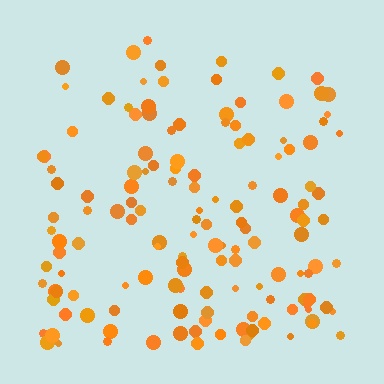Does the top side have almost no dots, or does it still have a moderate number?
Still a moderate number, just noticeably fewer than the bottom.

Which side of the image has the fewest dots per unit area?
The top.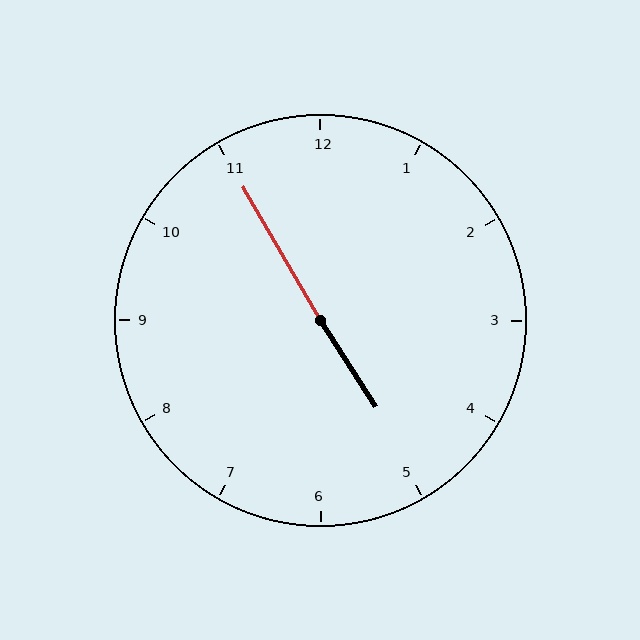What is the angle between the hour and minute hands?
Approximately 178 degrees.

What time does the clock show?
4:55.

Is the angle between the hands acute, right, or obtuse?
It is obtuse.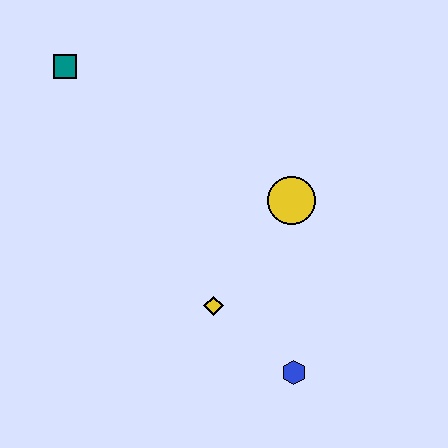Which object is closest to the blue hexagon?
The yellow diamond is closest to the blue hexagon.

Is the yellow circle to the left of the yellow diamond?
No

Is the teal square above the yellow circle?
Yes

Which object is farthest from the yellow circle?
The teal square is farthest from the yellow circle.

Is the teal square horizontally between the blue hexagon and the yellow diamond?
No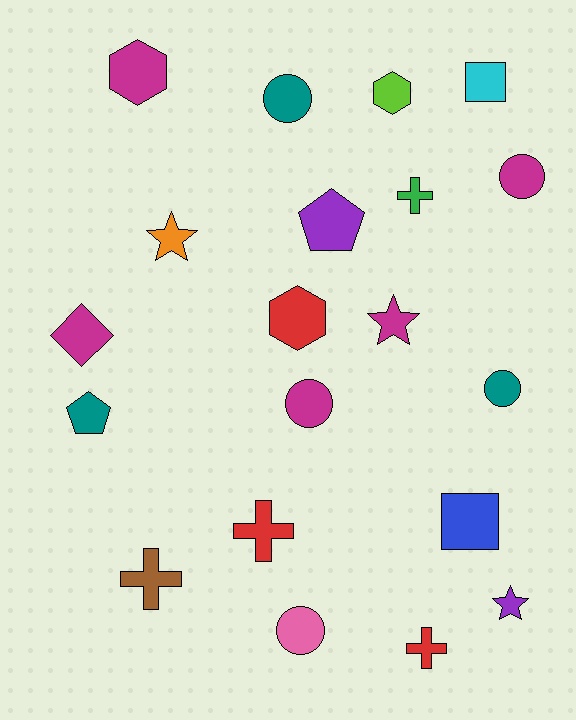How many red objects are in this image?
There are 3 red objects.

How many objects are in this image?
There are 20 objects.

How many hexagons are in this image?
There are 3 hexagons.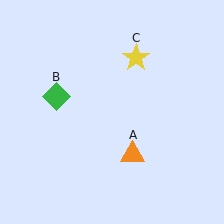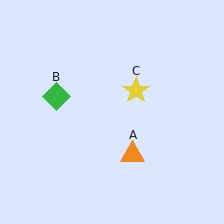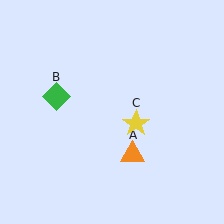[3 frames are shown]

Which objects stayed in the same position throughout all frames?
Orange triangle (object A) and green diamond (object B) remained stationary.